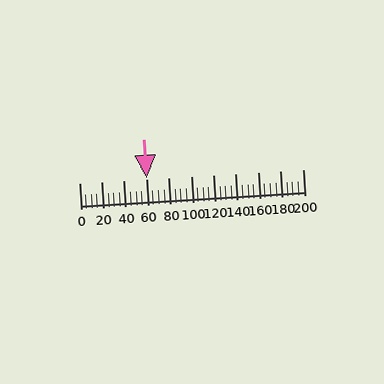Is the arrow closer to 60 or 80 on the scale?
The arrow is closer to 60.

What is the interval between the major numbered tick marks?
The major tick marks are spaced 20 units apart.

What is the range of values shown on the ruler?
The ruler shows values from 0 to 200.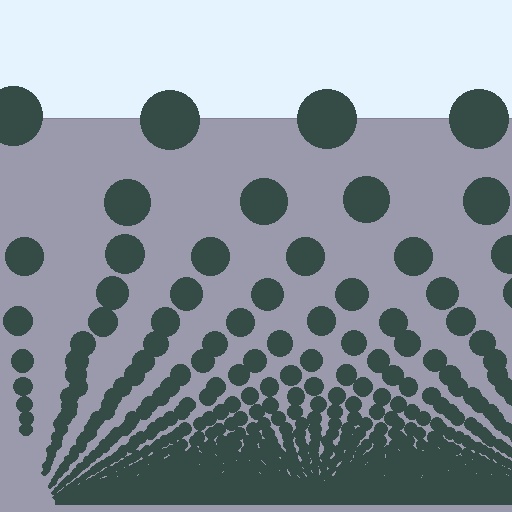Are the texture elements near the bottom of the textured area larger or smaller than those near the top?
Smaller. The gradient is inverted — elements near the bottom are smaller and denser.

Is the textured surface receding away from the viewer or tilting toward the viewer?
The surface appears to tilt toward the viewer. Texture elements get larger and sparser toward the top.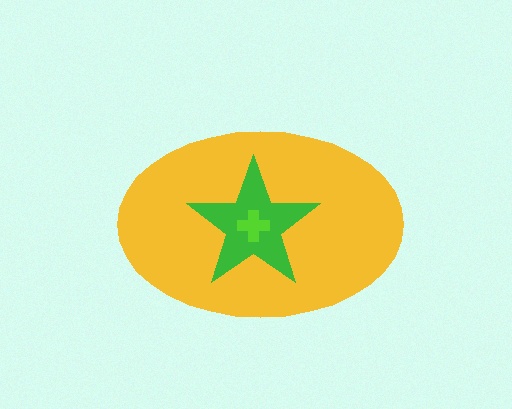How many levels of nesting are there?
3.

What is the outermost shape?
The yellow ellipse.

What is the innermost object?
The lime cross.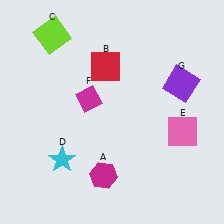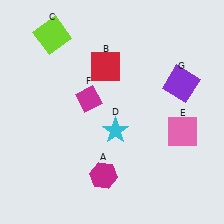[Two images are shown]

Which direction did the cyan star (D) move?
The cyan star (D) moved right.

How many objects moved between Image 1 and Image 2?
1 object moved between the two images.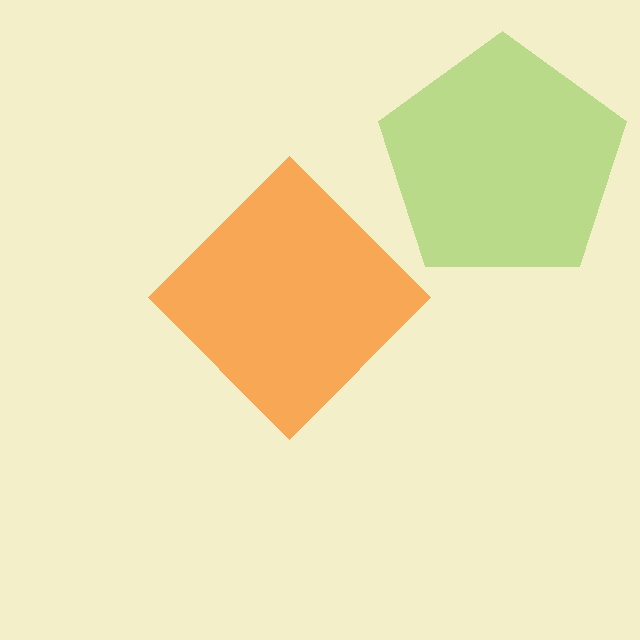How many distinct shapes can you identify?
There are 2 distinct shapes: a lime pentagon, an orange diamond.